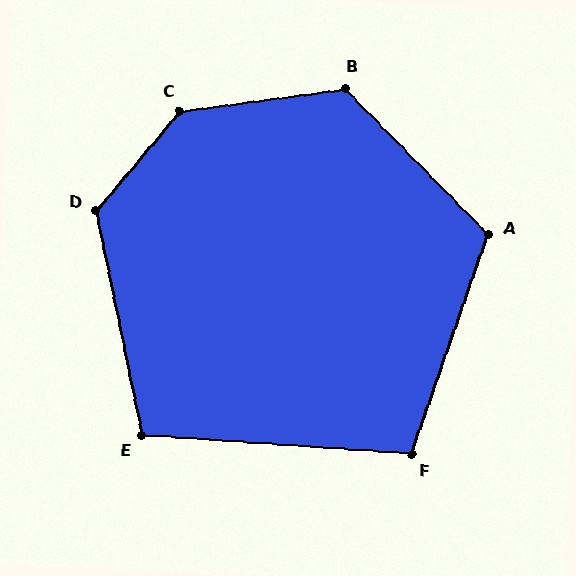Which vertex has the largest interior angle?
C, at approximately 138 degrees.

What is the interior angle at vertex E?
Approximately 106 degrees (obtuse).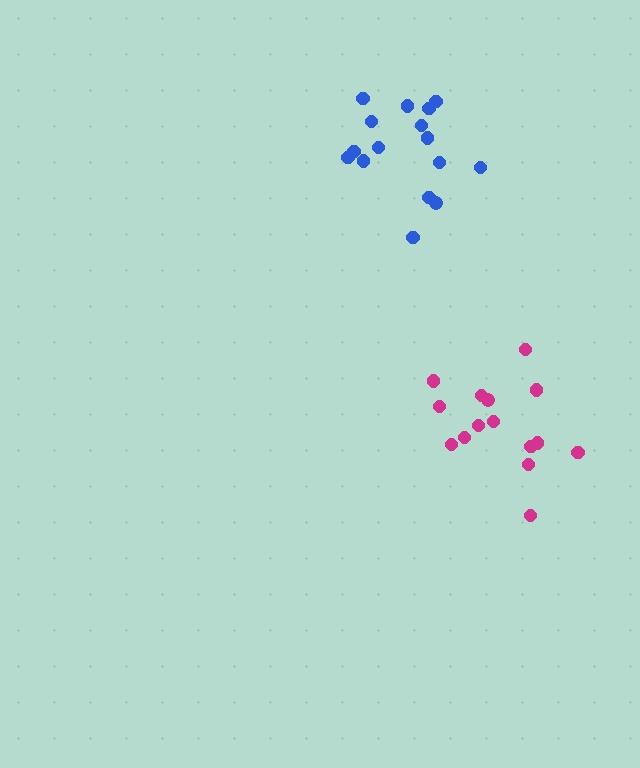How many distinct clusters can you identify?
There are 2 distinct clusters.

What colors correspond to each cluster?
The clusters are colored: blue, magenta.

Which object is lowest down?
The magenta cluster is bottommost.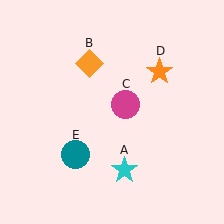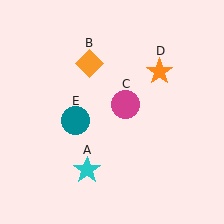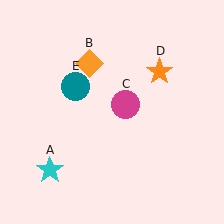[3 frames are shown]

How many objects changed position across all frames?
2 objects changed position: cyan star (object A), teal circle (object E).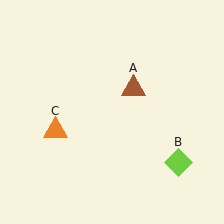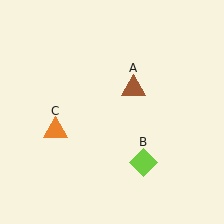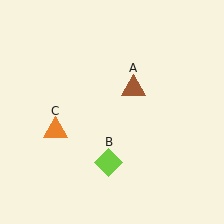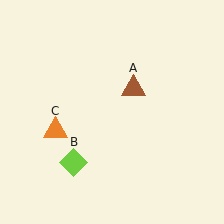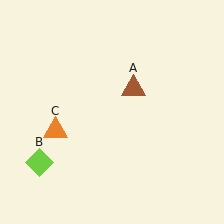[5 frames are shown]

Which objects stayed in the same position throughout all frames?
Brown triangle (object A) and orange triangle (object C) remained stationary.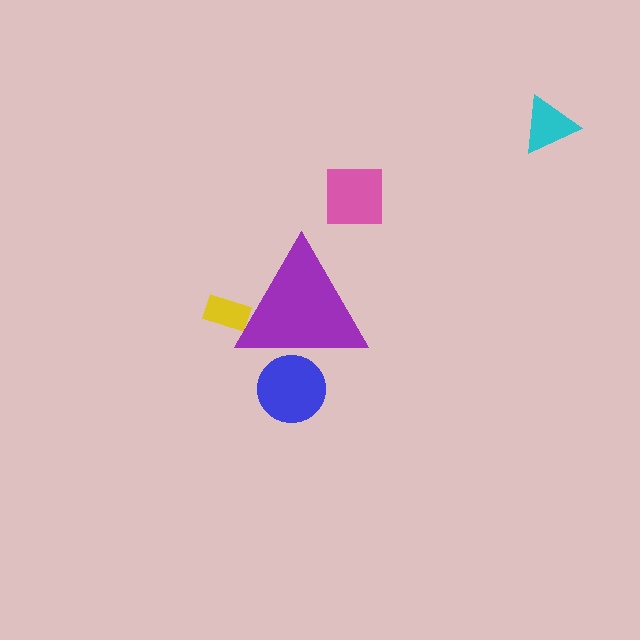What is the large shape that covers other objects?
A purple triangle.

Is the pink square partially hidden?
No, the pink square is fully visible.